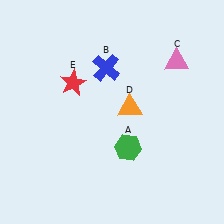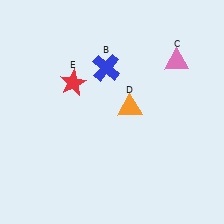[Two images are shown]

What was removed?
The green hexagon (A) was removed in Image 2.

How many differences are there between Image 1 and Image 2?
There is 1 difference between the two images.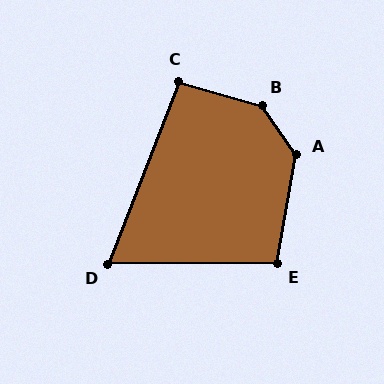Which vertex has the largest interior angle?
B, at approximately 141 degrees.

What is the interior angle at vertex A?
Approximately 135 degrees (obtuse).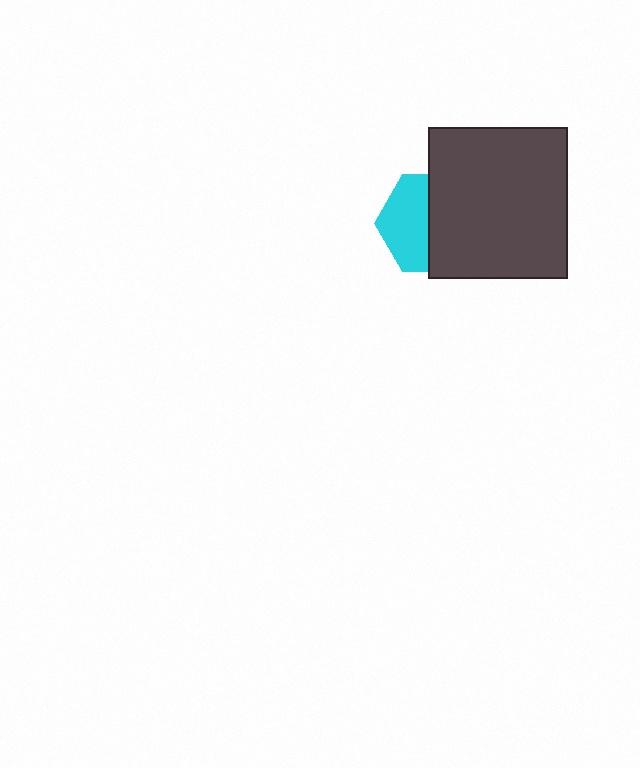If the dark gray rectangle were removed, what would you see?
You would see the complete cyan hexagon.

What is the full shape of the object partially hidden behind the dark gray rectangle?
The partially hidden object is a cyan hexagon.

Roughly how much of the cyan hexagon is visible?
About half of it is visible (roughly 46%).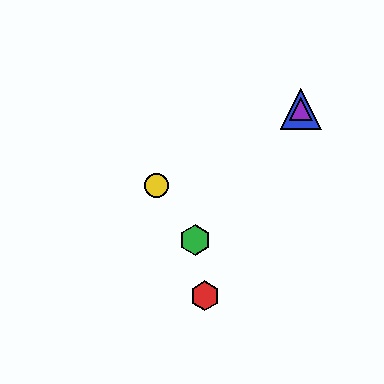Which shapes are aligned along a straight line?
The blue triangle, the yellow circle, the purple triangle are aligned along a straight line.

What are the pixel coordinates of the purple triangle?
The purple triangle is at (301, 109).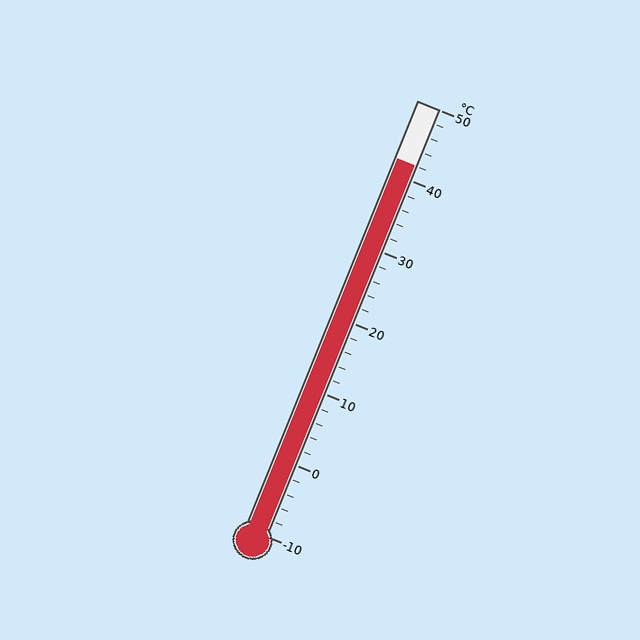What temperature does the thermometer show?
The thermometer shows approximately 42°C.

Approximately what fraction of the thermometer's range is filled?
The thermometer is filled to approximately 85% of its range.